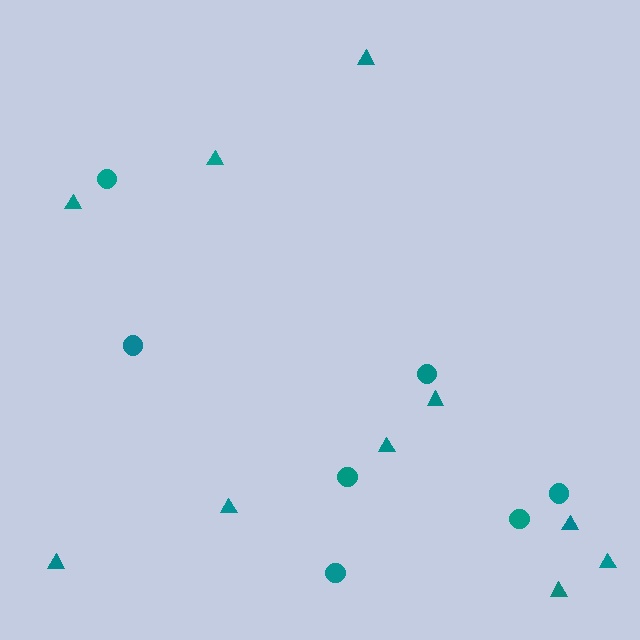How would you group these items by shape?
There are 2 groups: one group of triangles (10) and one group of circles (7).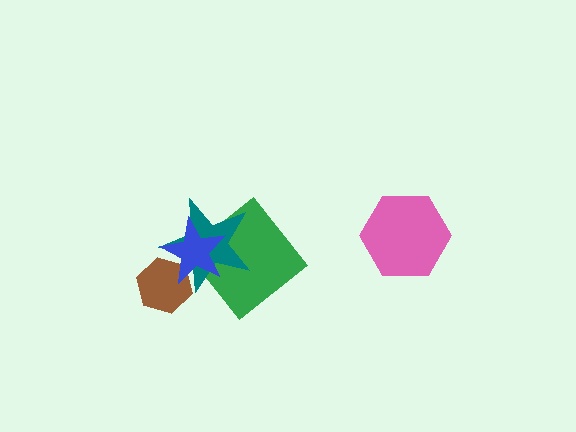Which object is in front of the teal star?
The blue star is in front of the teal star.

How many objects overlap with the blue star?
3 objects overlap with the blue star.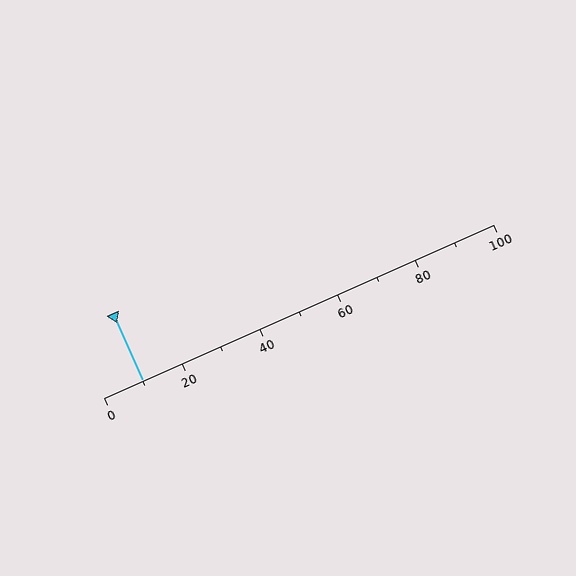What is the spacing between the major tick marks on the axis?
The major ticks are spaced 20 apart.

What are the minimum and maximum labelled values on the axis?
The axis runs from 0 to 100.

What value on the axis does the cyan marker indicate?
The marker indicates approximately 10.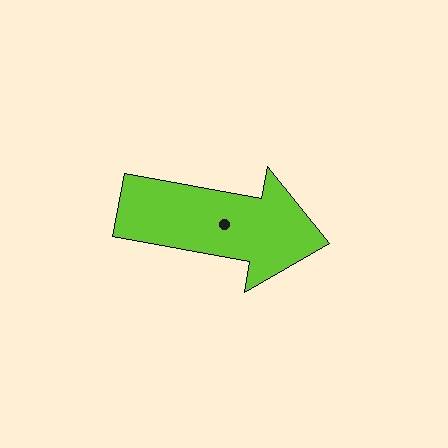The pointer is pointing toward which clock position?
Roughly 3 o'clock.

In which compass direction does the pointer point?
East.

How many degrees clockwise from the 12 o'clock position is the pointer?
Approximately 100 degrees.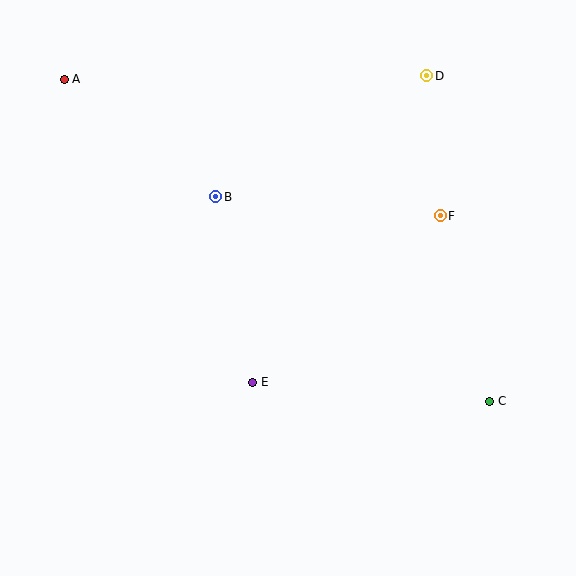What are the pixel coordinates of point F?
Point F is at (440, 216).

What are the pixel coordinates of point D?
Point D is at (427, 76).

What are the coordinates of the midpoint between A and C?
The midpoint between A and C is at (277, 240).